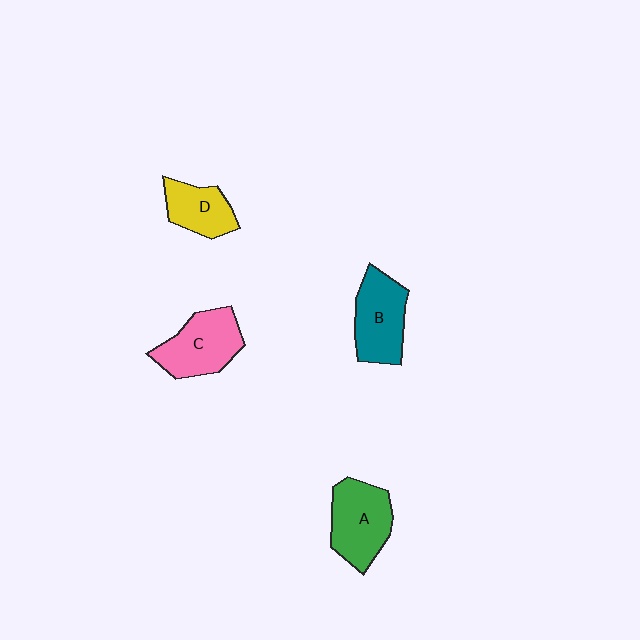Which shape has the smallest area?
Shape D (yellow).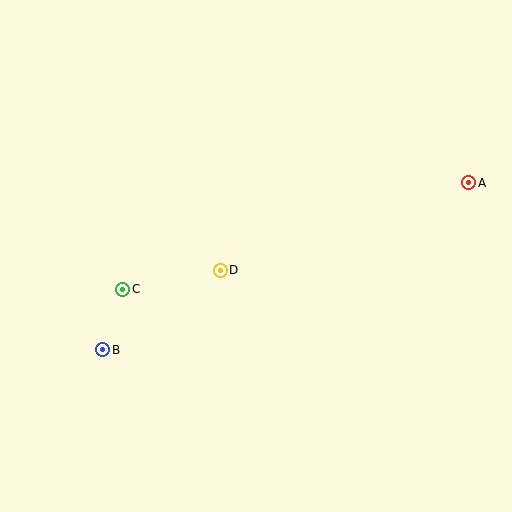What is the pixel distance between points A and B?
The distance between A and B is 402 pixels.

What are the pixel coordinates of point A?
Point A is at (469, 183).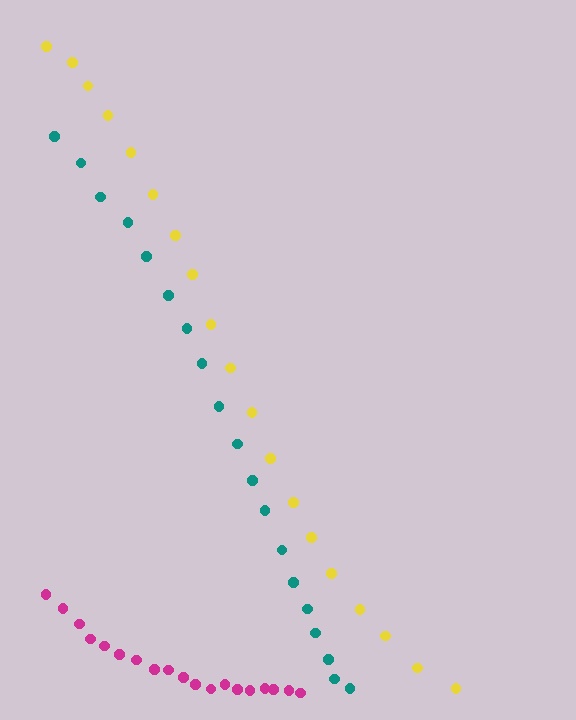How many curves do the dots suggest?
There are 3 distinct paths.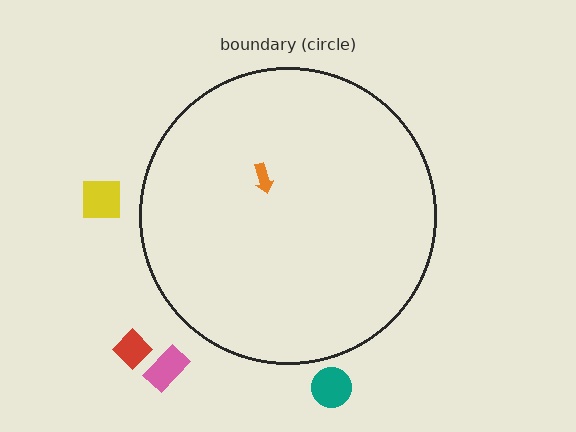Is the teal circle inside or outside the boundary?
Outside.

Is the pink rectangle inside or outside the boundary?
Outside.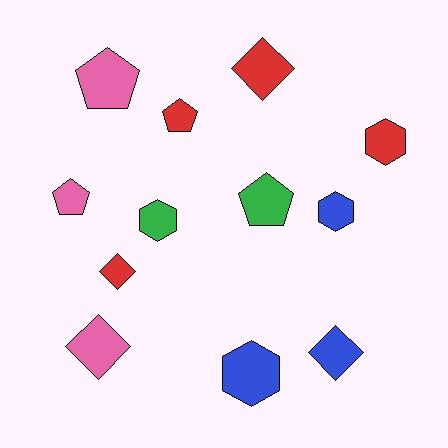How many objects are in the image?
There are 12 objects.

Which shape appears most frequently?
Hexagon, with 4 objects.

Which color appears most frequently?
Red, with 4 objects.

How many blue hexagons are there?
There are 2 blue hexagons.